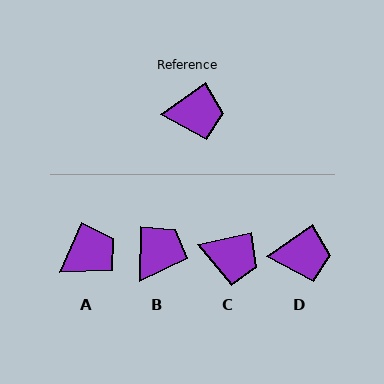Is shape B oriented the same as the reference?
No, it is off by about 54 degrees.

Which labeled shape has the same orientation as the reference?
D.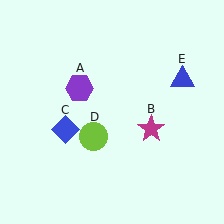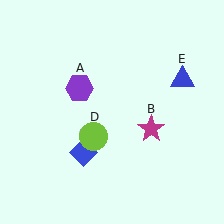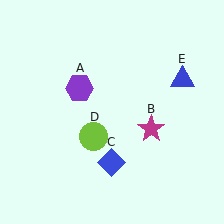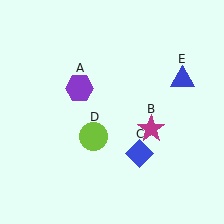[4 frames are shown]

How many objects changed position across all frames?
1 object changed position: blue diamond (object C).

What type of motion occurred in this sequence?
The blue diamond (object C) rotated counterclockwise around the center of the scene.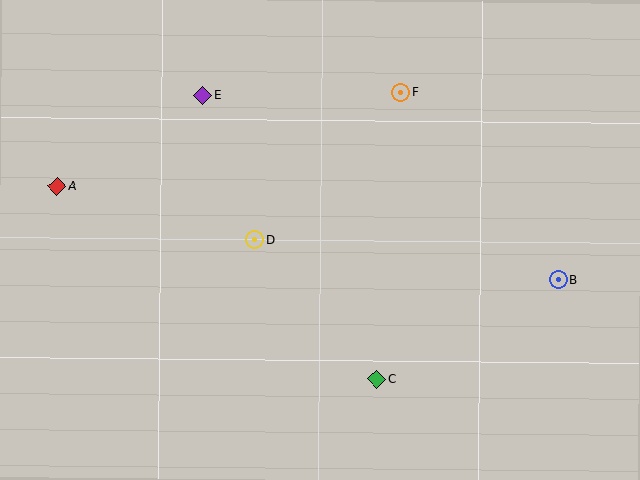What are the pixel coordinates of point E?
Point E is at (203, 95).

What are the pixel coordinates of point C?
Point C is at (376, 379).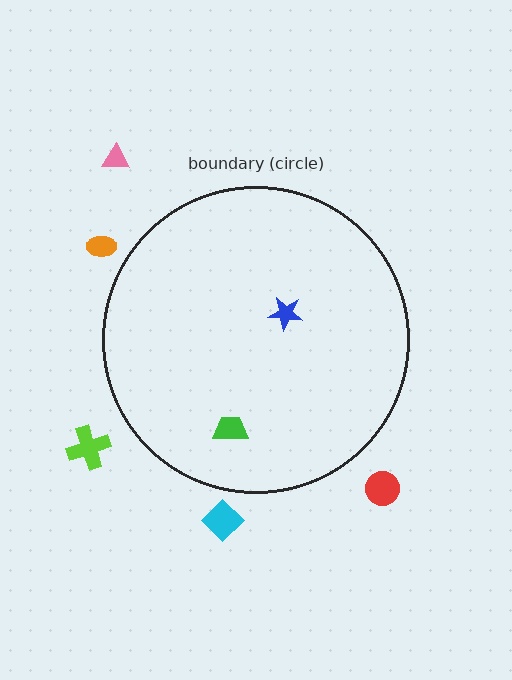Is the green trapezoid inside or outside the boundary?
Inside.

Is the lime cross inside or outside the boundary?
Outside.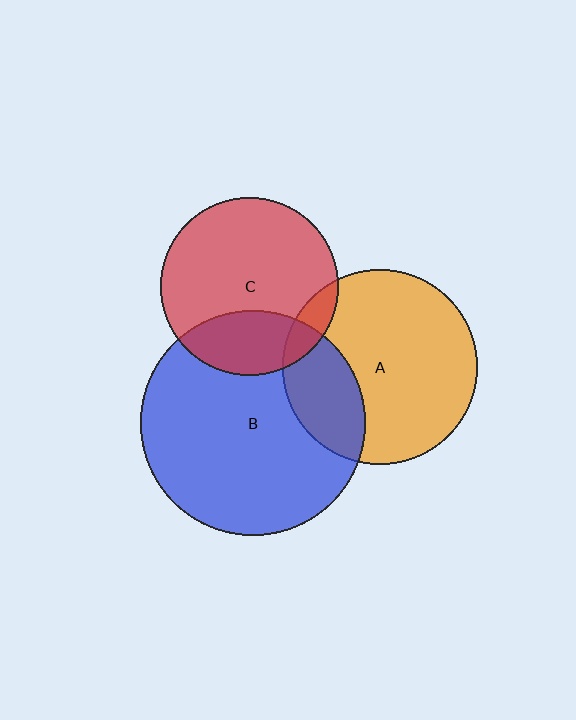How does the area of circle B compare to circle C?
Approximately 1.6 times.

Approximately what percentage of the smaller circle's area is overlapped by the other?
Approximately 25%.